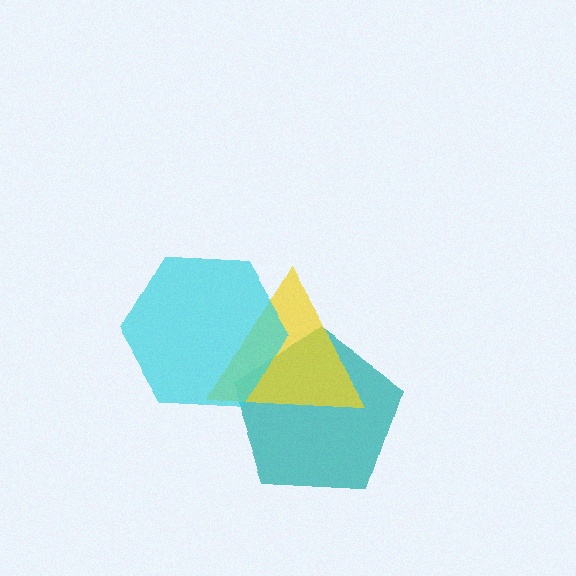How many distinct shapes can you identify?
There are 3 distinct shapes: a teal pentagon, a yellow triangle, a cyan hexagon.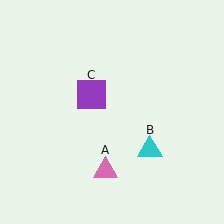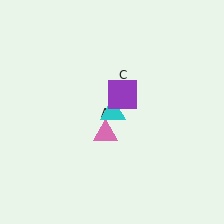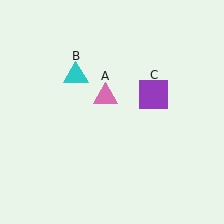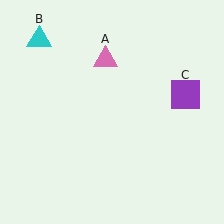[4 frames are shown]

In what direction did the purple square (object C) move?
The purple square (object C) moved right.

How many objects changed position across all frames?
3 objects changed position: pink triangle (object A), cyan triangle (object B), purple square (object C).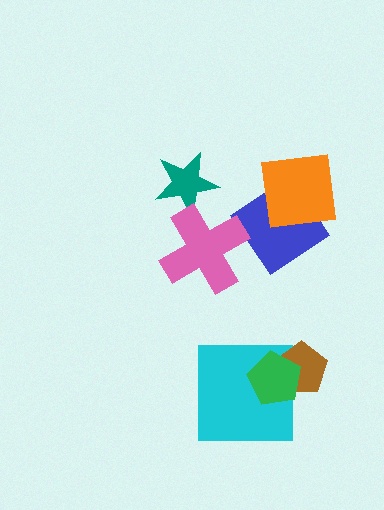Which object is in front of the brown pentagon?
The green pentagon is in front of the brown pentagon.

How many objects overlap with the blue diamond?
1 object overlaps with the blue diamond.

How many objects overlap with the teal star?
1 object overlaps with the teal star.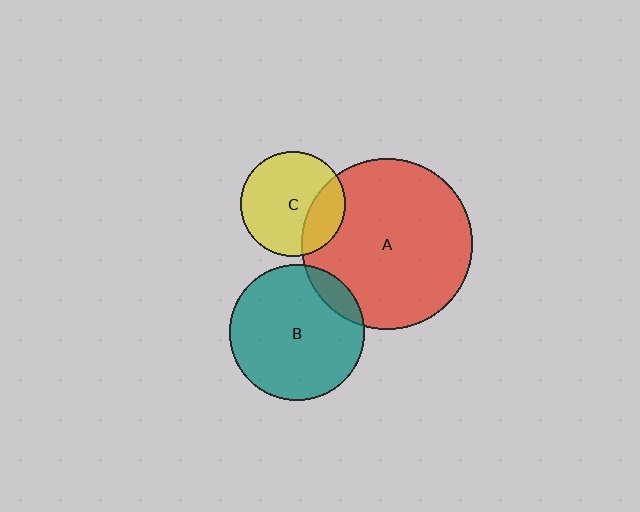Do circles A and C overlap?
Yes.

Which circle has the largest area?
Circle A (red).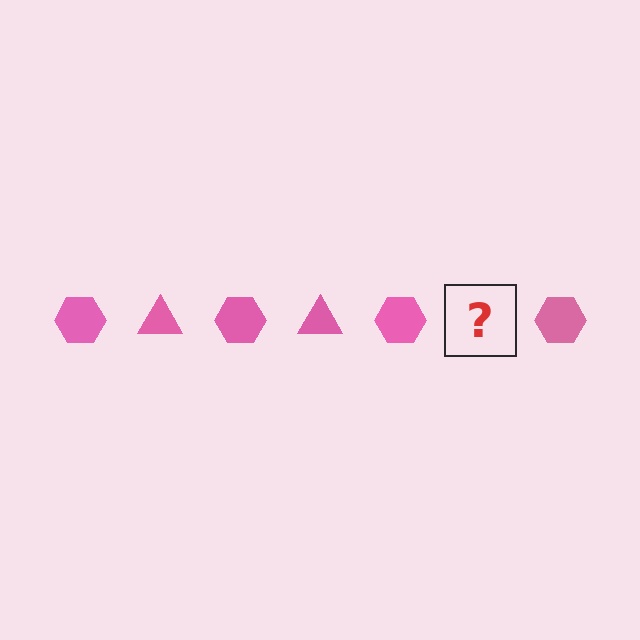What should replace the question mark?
The question mark should be replaced with a pink triangle.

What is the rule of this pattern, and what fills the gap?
The rule is that the pattern cycles through hexagon, triangle shapes in pink. The gap should be filled with a pink triangle.